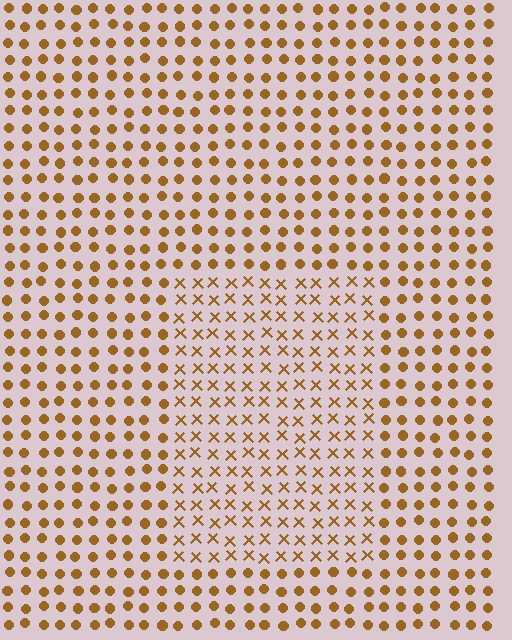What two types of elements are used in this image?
The image uses X marks inside the rectangle region and circles outside it.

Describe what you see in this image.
The image is filled with small brown elements arranged in a uniform grid. A rectangle-shaped region contains X marks, while the surrounding area contains circles. The boundary is defined purely by the change in element shape.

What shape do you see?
I see a rectangle.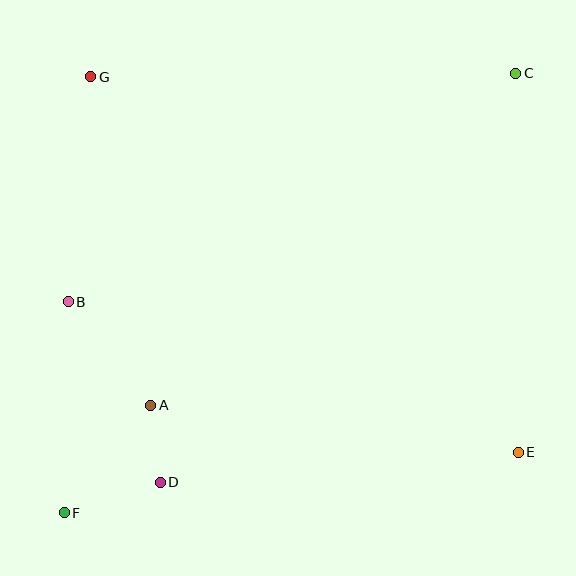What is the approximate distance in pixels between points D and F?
The distance between D and F is approximately 100 pixels.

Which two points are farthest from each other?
Points C and F are farthest from each other.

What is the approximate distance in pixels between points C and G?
The distance between C and G is approximately 425 pixels.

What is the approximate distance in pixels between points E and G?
The distance between E and G is approximately 569 pixels.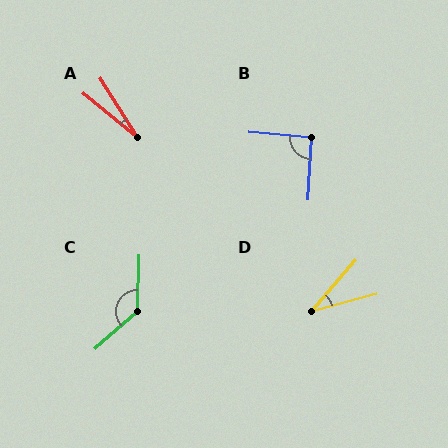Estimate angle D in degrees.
Approximately 34 degrees.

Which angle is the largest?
C, at approximately 132 degrees.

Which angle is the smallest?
A, at approximately 19 degrees.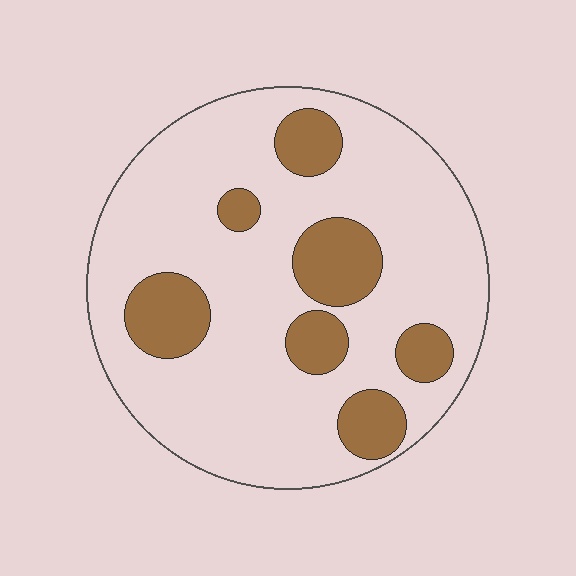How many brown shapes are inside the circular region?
7.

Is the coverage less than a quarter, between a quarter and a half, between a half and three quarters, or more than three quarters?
Less than a quarter.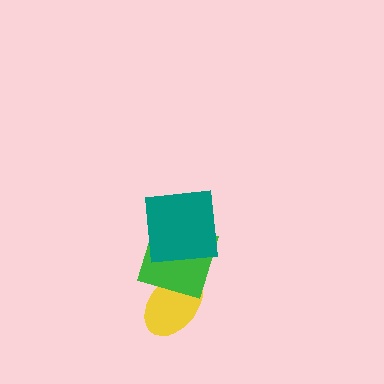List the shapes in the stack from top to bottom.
From top to bottom: the teal square, the green square, the yellow ellipse.